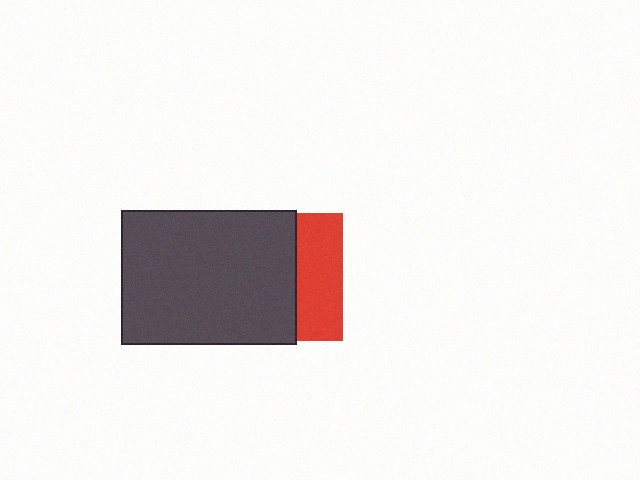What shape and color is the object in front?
The object in front is a dark gray rectangle.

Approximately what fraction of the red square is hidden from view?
Roughly 64% of the red square is hidden behind the dark gray rectangle.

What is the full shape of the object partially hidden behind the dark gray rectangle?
The partially hidden object is a red square.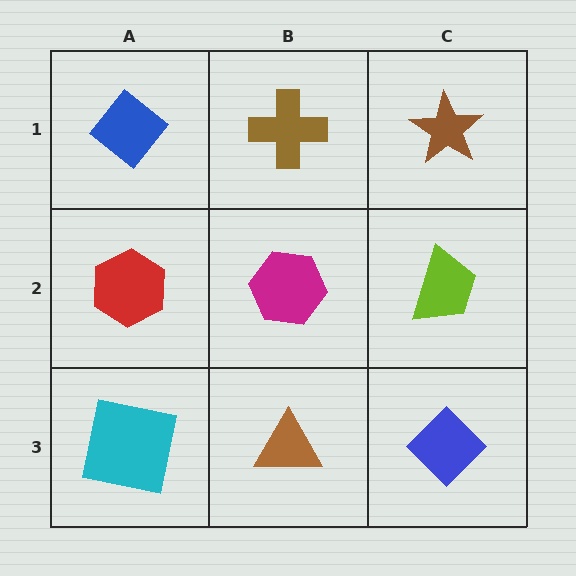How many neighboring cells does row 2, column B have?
4.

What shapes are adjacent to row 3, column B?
A magenta hexagon (row 2, column B), a cyan square (row 3, column A), a blue diamond (row 3, column C).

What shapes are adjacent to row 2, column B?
A brown cross (row 1, column B), a brown triangle (row 3, column B), a red hexagon (row 2, column A), a lime trapezoid (row 2, column C).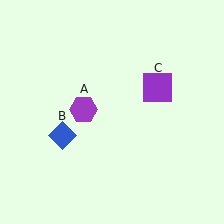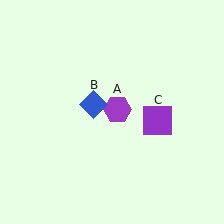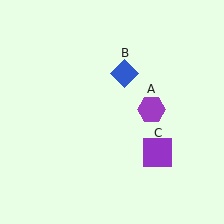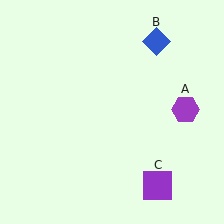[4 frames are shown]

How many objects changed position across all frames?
3 objects changed position: purple hexagon (object A), blue diamond (object B), purple square (object C).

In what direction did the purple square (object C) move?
The purple square (object C) moved down.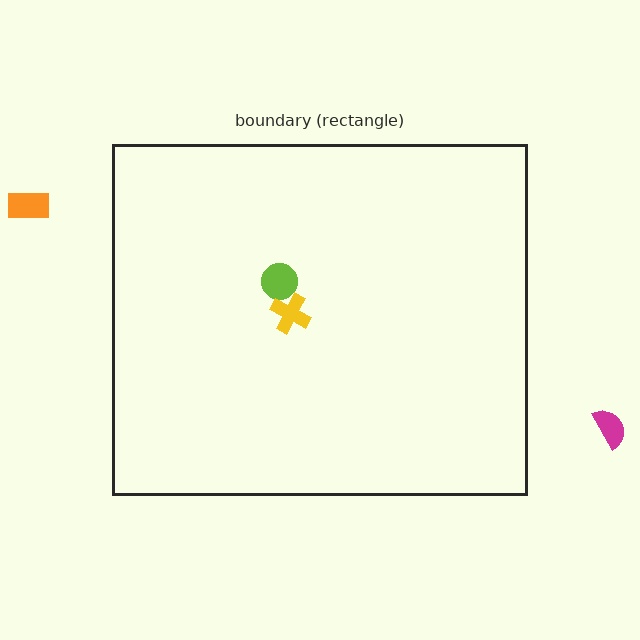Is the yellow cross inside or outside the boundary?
Inside.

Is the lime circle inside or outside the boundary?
Inside.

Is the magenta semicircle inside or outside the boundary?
Outside.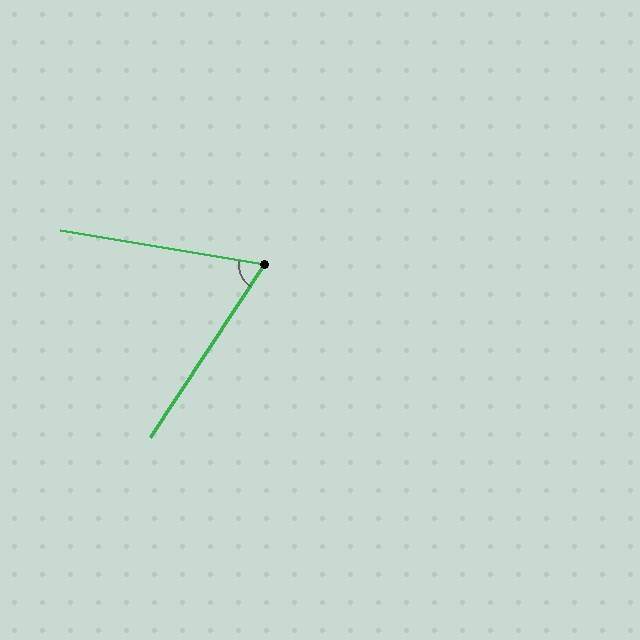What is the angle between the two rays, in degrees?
Approximately 66 degrees.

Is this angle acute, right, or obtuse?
It is acute.